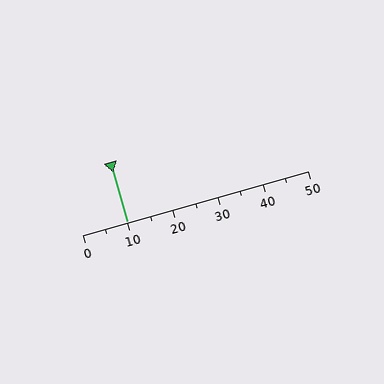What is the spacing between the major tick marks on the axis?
The major ticks are spaced 10 apart.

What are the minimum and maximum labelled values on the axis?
The axis runs from 0 to 50.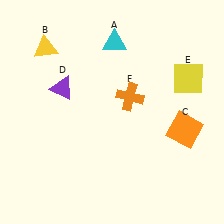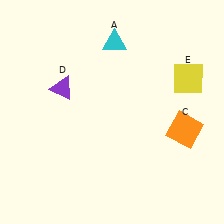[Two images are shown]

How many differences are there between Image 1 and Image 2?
There are 2 differences between the two images.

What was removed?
The orange cross (F), the yellow triangle (B) were removed in Image 2.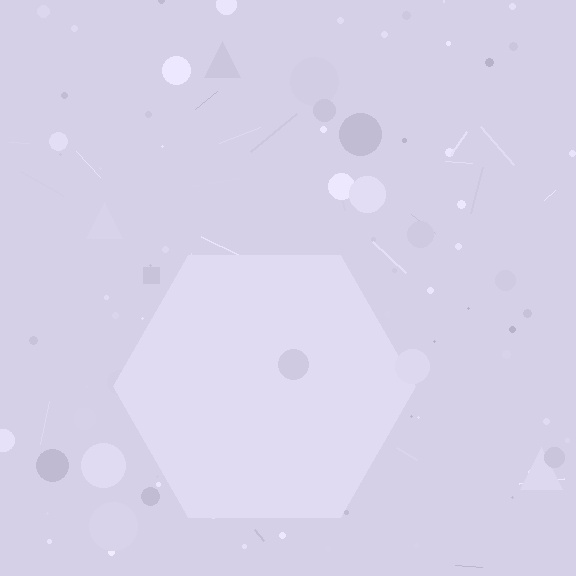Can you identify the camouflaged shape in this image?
The camouflaged shape is a hexagon.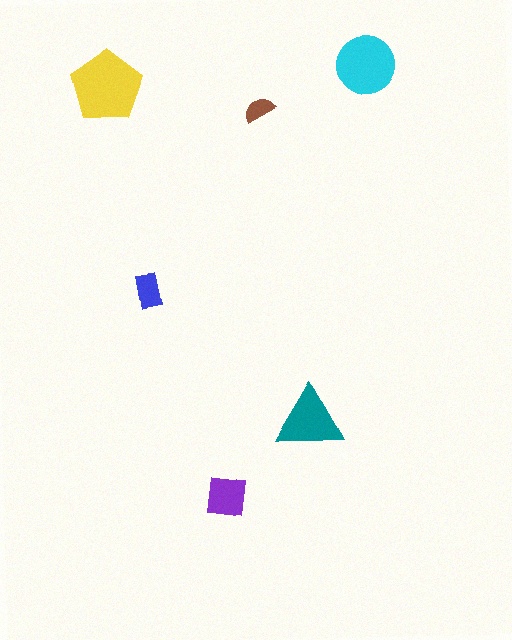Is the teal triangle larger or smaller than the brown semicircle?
Larger.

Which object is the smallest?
The brown semicircle.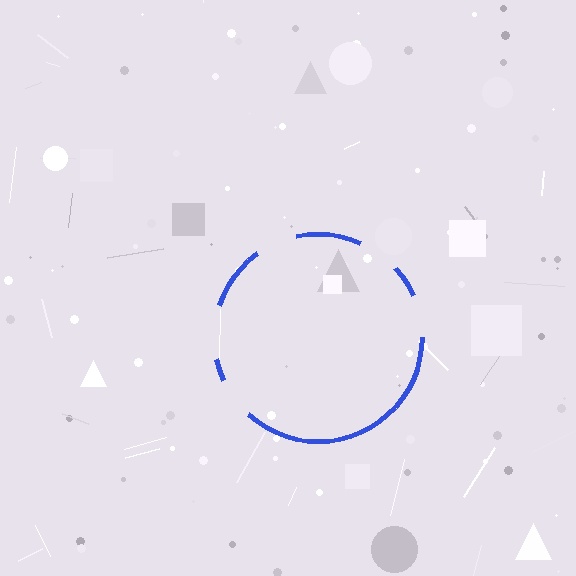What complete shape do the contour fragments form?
The contour fragments form a circle.